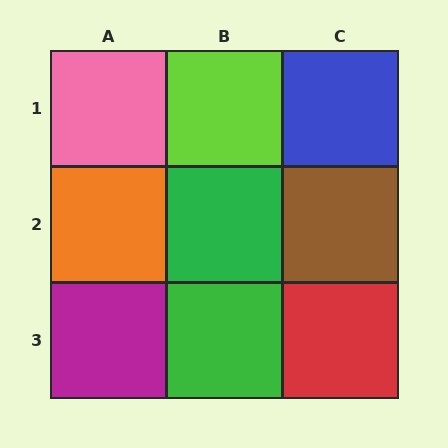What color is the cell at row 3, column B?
Green.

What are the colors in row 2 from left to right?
Orange, green, brown.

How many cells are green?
2 cells are green.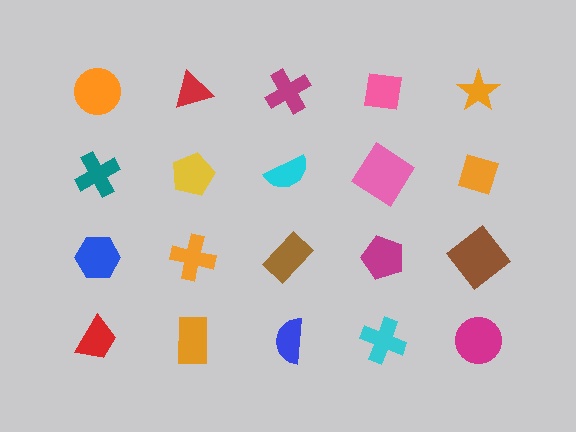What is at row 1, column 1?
An orange circle.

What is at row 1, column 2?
A red triangle.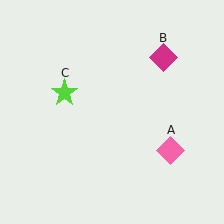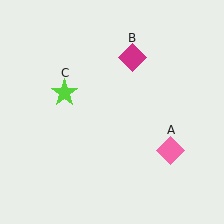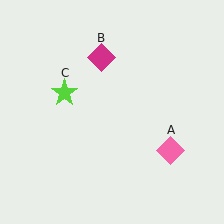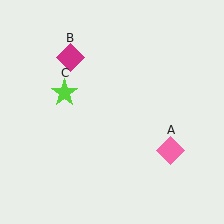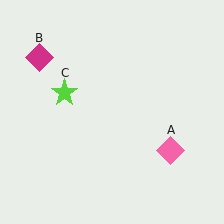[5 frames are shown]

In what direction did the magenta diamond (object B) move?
The magenta diamond (object B) moved left.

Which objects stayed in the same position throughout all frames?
Pink diamond (object A) and lime star (object C) remained stationary.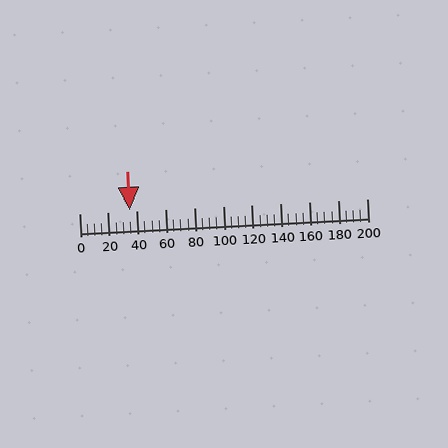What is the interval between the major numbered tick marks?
The major tick marks are spaced 20 units apart.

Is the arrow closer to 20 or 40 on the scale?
The arrow is closer to 40.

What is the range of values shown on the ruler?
The ruler shows values from 0 to 200.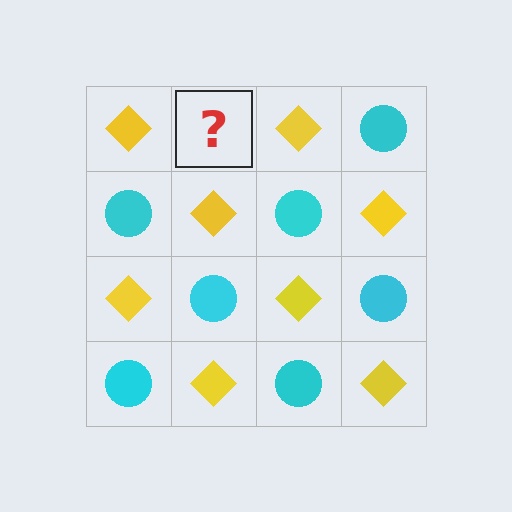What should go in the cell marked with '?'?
The missing cell should contain a cyan circle.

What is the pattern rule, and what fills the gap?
The rule is that it alternates yellow diamond and cyan circle in a checkerboard pattern. The gap should be filled with a cyan circle.